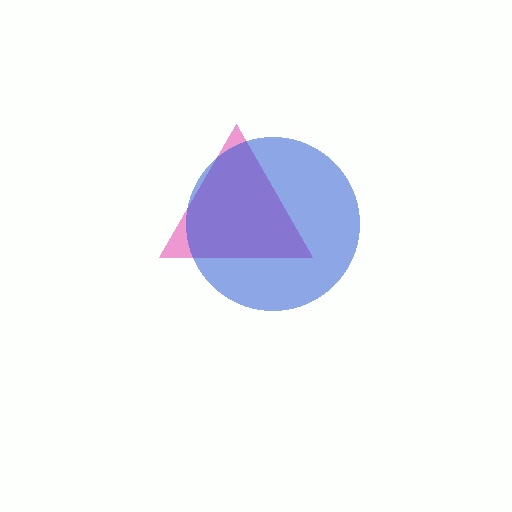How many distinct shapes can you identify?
There are 2 distinct shapes: a pink triangle, a blue circle.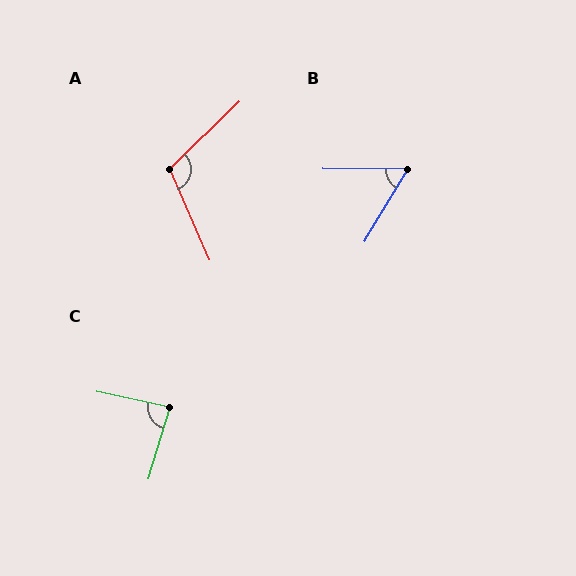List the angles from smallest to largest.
B (59°), C (85°), A (111°).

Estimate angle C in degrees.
Approximately 85 degrees.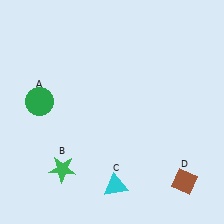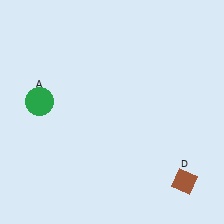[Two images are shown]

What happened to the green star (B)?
The green star (B) was removed in Image 2. It was in the bottom-left area of Image 1.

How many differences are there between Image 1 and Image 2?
There are 2 differences between the two images.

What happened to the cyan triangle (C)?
The cyan triangle (C) was removed in Image 2. It was in the bottom-right area of Image 1.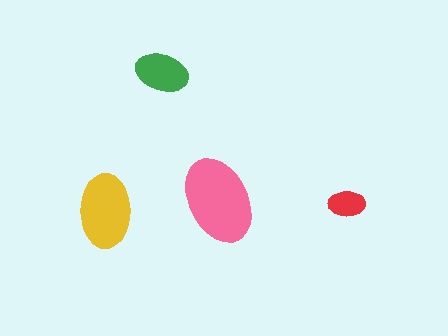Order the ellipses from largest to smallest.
the pink one, the yellow one, the green one, the red one.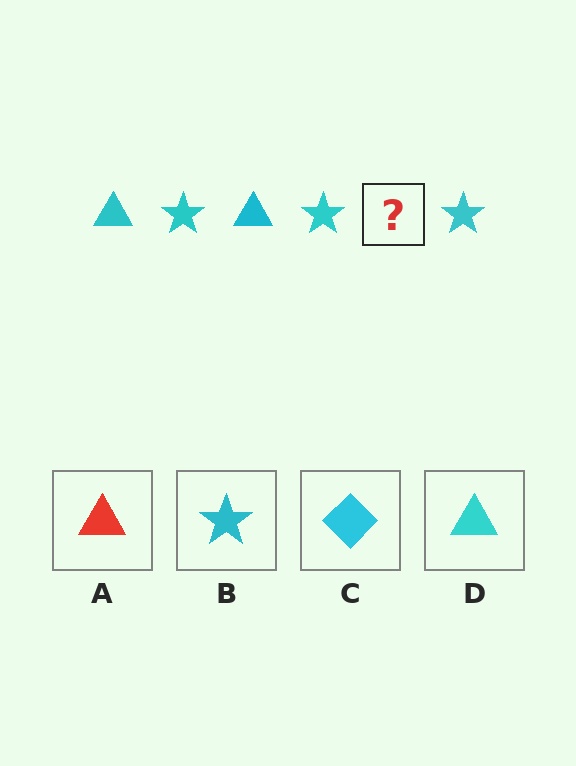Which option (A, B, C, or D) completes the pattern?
D.